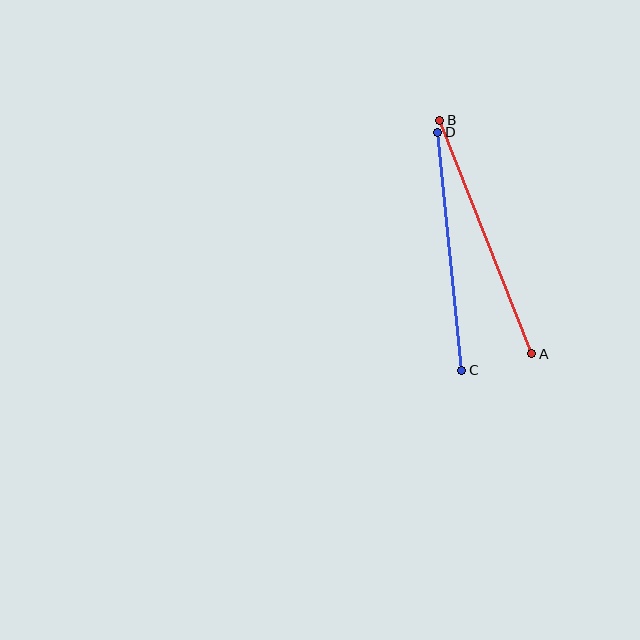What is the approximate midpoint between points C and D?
The midpoint is at approximately (450, 251) pixels.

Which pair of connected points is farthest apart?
Points A and B are farthest apart.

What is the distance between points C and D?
The distance is approximately 239 pixels.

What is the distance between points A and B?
The distance is approximately 251 pixels.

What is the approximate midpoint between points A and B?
The midpoint is at approximately (486, 237) pixels.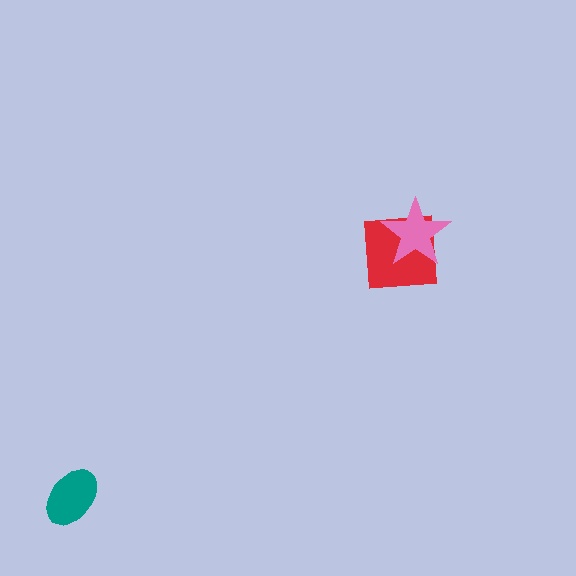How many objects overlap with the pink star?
1 object overlaps with the pink star.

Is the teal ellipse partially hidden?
No, no other shape covers it.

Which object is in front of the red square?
The pink star is in front of the red square.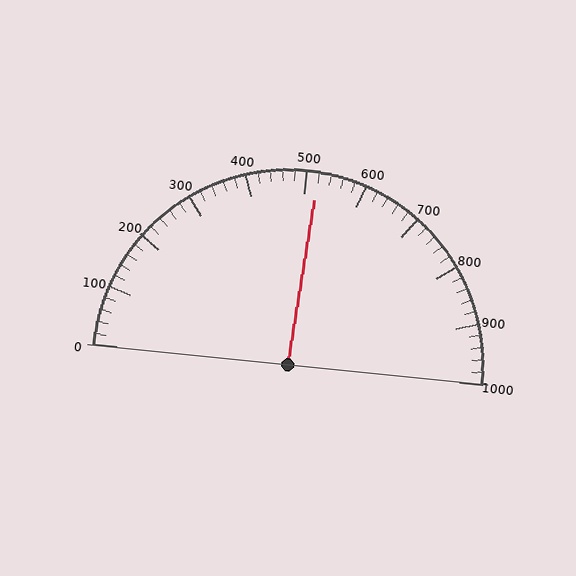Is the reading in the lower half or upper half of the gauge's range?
The reading is in the upper half of the range (0 to 1000).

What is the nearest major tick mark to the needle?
The nearest major tick mark is 500.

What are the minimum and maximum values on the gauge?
The gauge ranges from 0 to 1000.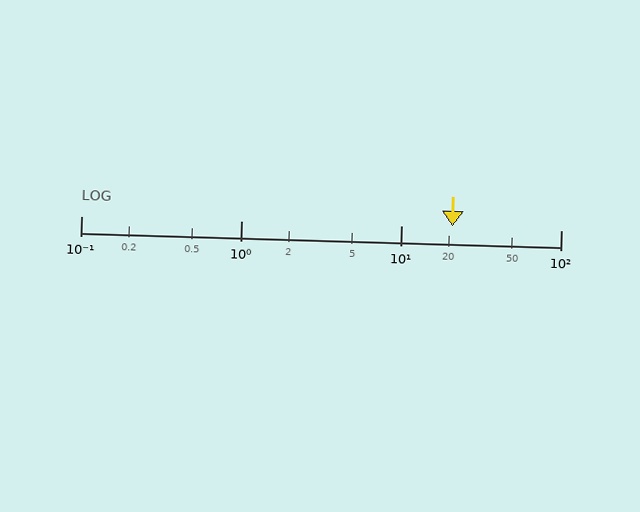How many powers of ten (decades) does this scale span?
The scale spans 3 decades, from 0.1 to 100.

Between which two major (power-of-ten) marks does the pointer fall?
The pointer is between 10 and 100.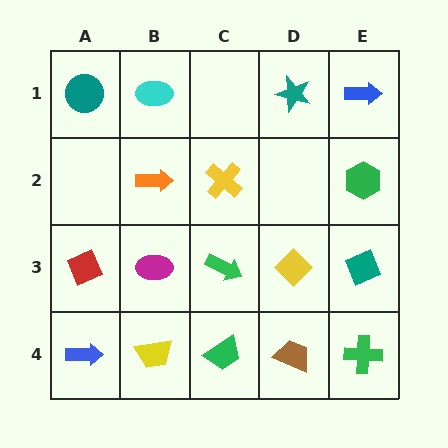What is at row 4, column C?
A green trapezoid.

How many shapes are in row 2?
3 shapes.